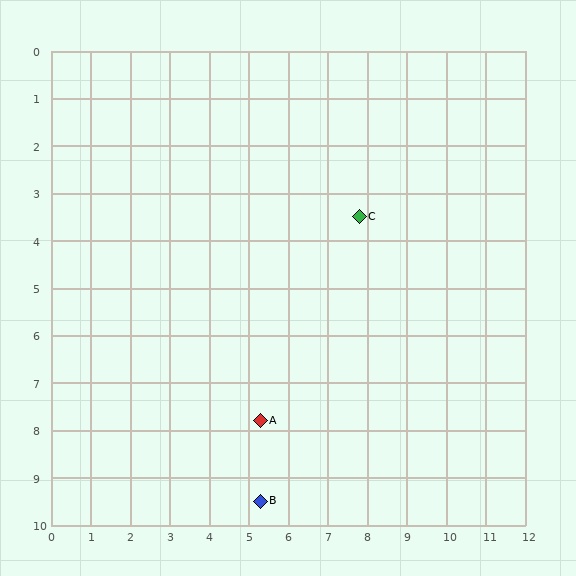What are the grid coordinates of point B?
Point B is at approximately (5.3, 9.5).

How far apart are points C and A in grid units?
Points C and A are about 5.0 grid units apart.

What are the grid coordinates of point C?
Point C is at approximately (7.8, 3.5).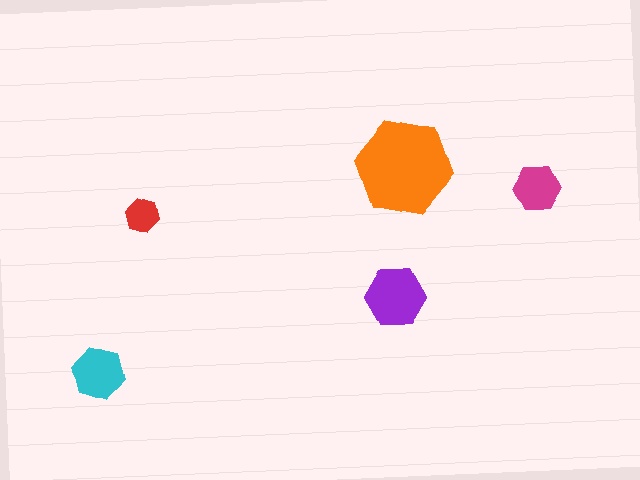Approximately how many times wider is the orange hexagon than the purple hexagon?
About 1.5 times wider.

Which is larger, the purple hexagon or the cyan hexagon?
The purple one.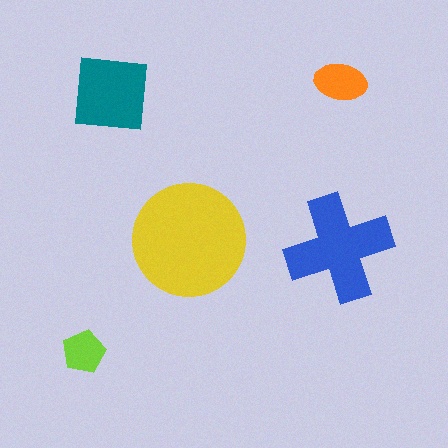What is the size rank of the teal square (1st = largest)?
3rd.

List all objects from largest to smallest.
The yellow circle, the blue cross, the teal square, the orange ellipse, the lime pentagon.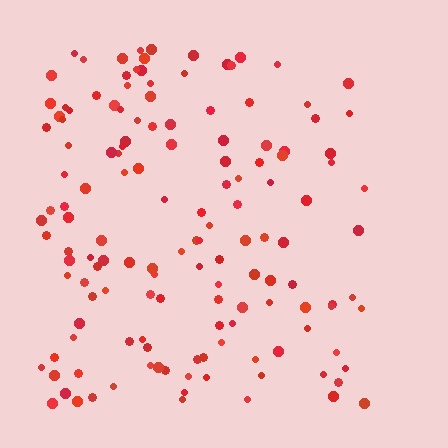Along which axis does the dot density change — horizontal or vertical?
Horizontal.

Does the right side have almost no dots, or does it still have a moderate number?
Still a moderate number, just noticeably fewer than the left.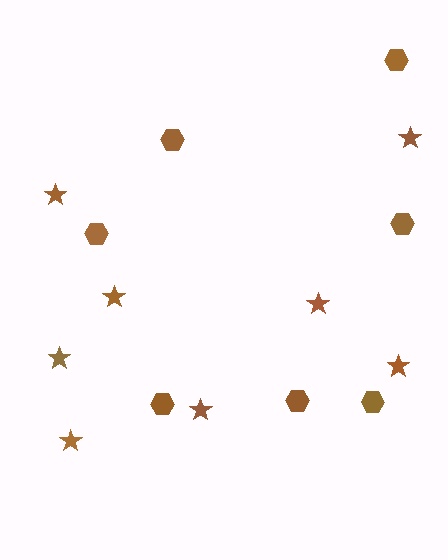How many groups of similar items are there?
There are 2 groups: one group of hexagons (7) and one group of stars (8).